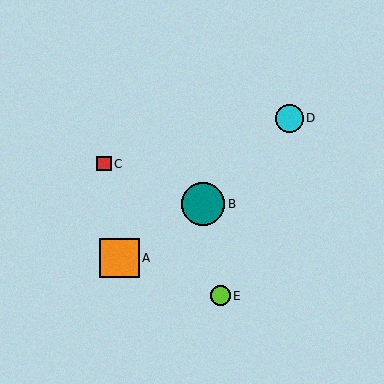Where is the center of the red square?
The center of the red square is at (104, 164).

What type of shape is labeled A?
Shape A is an orange square.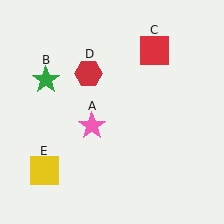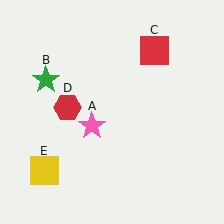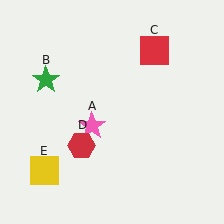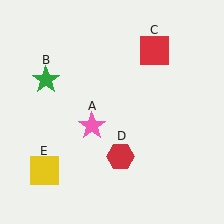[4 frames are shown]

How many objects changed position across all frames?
1 object changed position: red hexagon (object D).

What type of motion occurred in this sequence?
The red hexagon (object D) rotated counterclockwise around the center of the scene.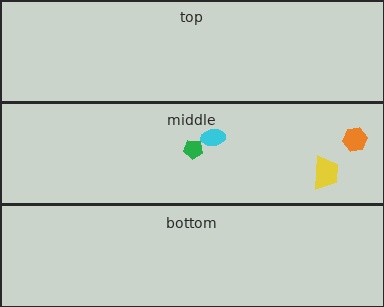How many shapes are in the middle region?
4.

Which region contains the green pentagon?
The middle region.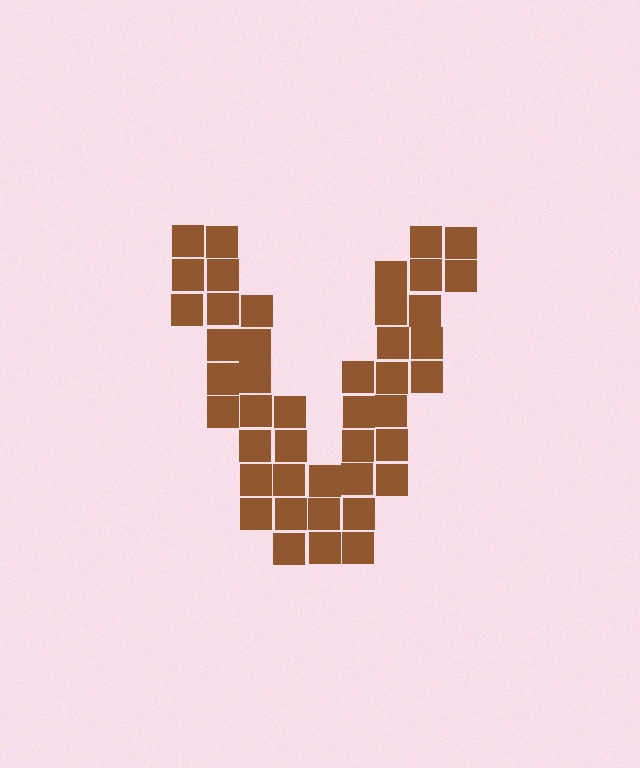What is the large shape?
The large shape is the letter V.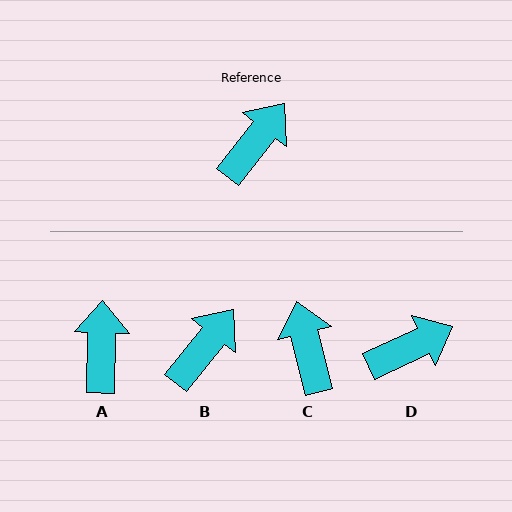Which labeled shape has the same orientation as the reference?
B.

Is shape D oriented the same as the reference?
No, it is off by about 27 degrees.